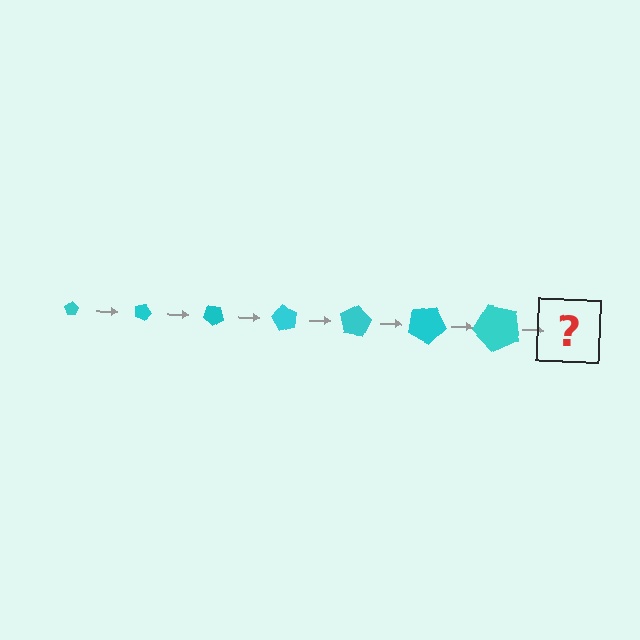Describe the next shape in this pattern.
It should be a pentagon, larger than the previous one and rotated 140 degrees from the start.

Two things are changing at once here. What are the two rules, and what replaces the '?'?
The two rules are that the pentagon grows larger each step and it rotates 20 degrees each step. The '?' should be a pentagon, larger than the previous one and rotated 140 degrees from the start.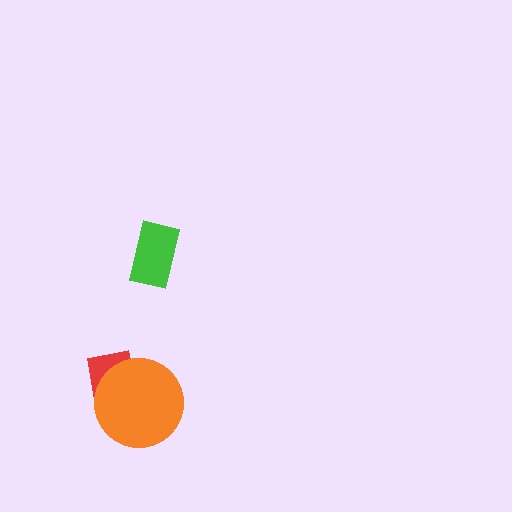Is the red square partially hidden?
Yes, it is partially covered by another shape.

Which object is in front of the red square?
The orange circle is in front of the red square.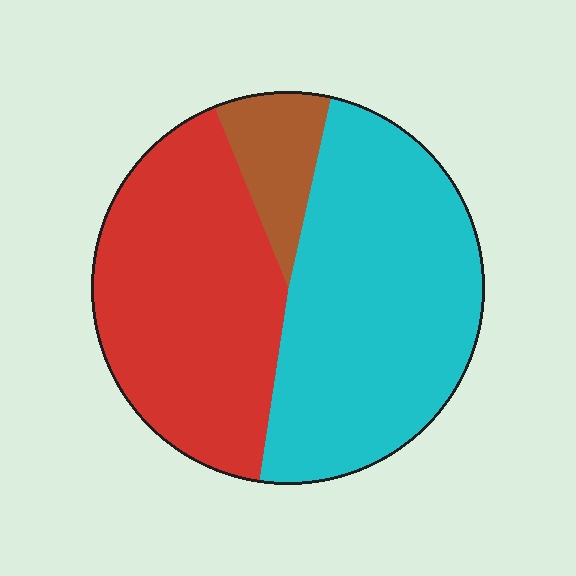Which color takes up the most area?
Cyan, at roughly 50%.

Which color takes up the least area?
Brown, at roughly 10%.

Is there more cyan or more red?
Cyan.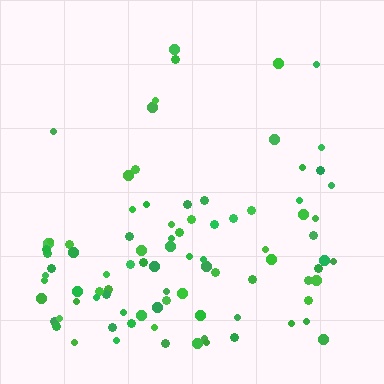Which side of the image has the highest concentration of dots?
The bottom.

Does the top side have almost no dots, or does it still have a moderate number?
Still a moderate number, just noticeably fewer than the bottom.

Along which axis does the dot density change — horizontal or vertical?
Vertical.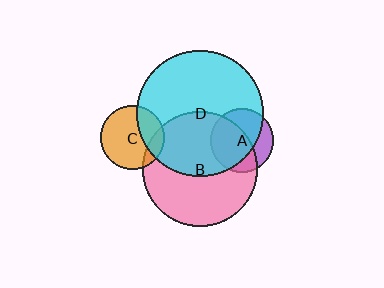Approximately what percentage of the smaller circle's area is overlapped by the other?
Approximately 15%.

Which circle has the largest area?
Circle D (cyan).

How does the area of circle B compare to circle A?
Approximately 3.3 times.